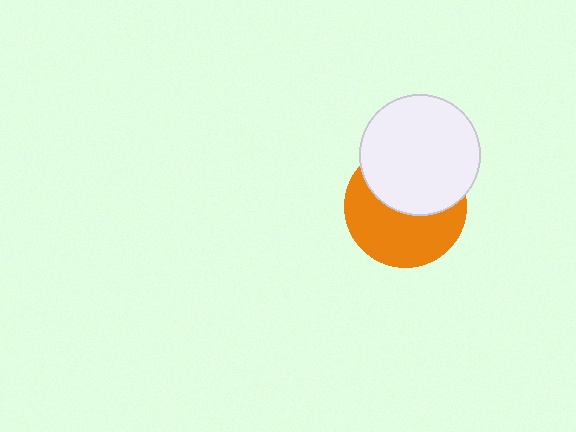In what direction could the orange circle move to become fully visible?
The orange circle could move down. That would shift it out from behind the white circle entirely.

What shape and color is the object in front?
The object in front is a white circle.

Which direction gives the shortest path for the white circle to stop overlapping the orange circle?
Moving up gives the shortest separation.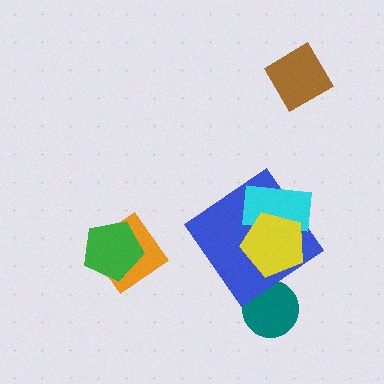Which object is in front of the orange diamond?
The green pentagon is in front of the orange diamond.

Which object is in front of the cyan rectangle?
The yellow pentagon is in front of the cyan rectangle.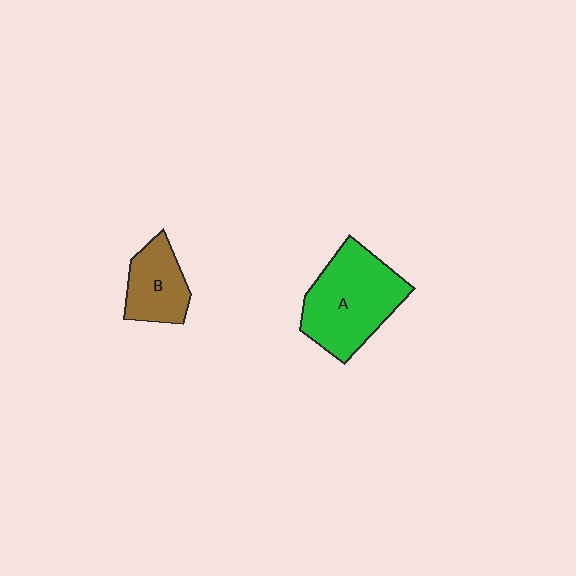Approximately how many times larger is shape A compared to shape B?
Approximately 1.8 times.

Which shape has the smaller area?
Shape B (brown).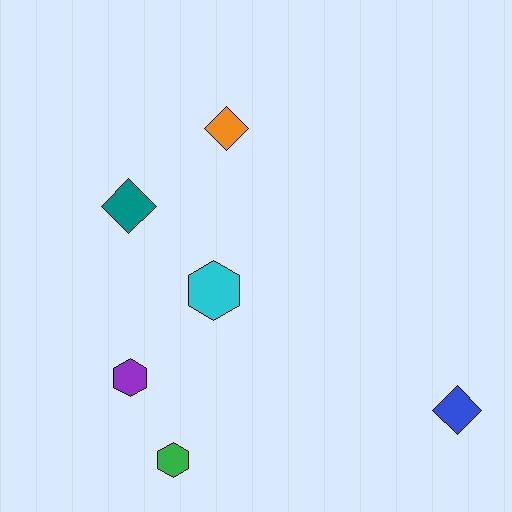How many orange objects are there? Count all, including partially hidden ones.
There is 1 orange object.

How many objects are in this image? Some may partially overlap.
There are 6 objects.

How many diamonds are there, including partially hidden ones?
There are 3 diamonds.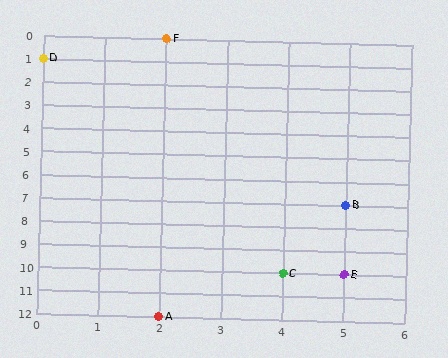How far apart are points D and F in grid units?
Points D and F are 2 columns and 1 row apart (about 2.2 grid units diagonally).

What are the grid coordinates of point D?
Point D is at grid coordinates (0, 1).